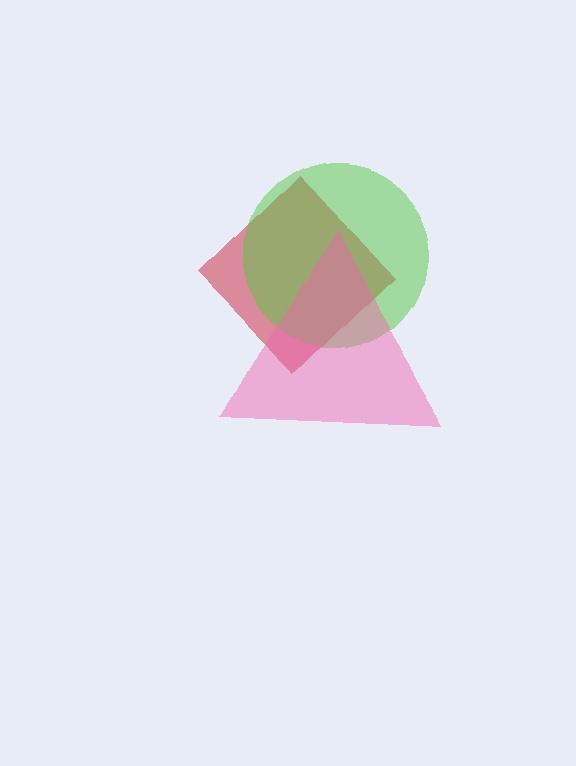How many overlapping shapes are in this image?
There are 3 overlapping shapes in the image.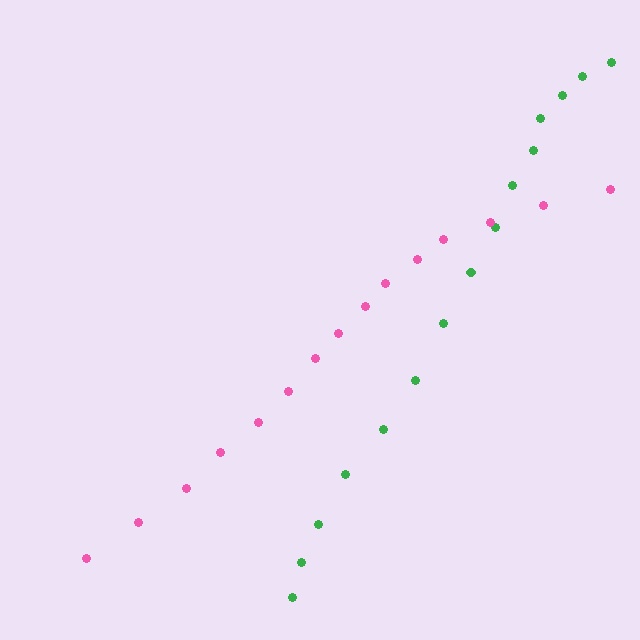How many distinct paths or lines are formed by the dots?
There are 2 distinct paths.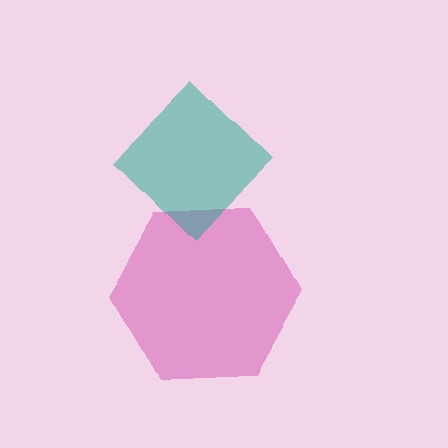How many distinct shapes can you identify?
There are 2 distinct shapes: a magenta hexagon, a teal diamond.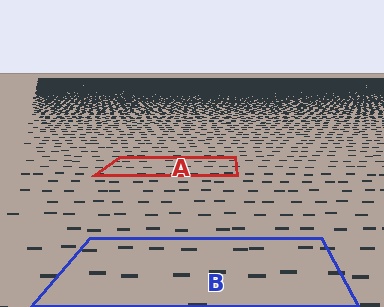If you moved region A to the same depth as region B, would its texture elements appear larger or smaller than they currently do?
They would appear larger. At a closer depth, the same texture elements are projected at a bigger on-screen size.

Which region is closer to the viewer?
Region B is closer. The texture elements there are larger and more spread out.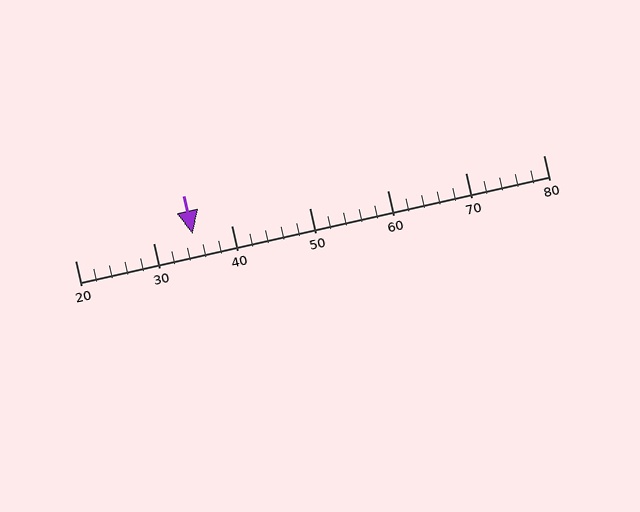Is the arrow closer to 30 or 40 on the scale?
The arrow is closer to 40.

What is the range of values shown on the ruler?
The ruler shows values from 20 to 80.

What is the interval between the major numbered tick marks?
The major tick marks are spaced 10 units apart.